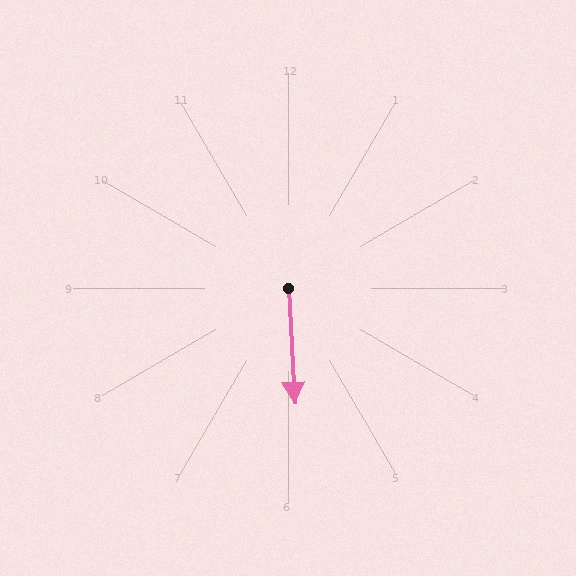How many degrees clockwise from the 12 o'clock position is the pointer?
Approximately 177 degrees.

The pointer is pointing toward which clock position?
Roughly 6 o'clock.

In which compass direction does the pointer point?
South.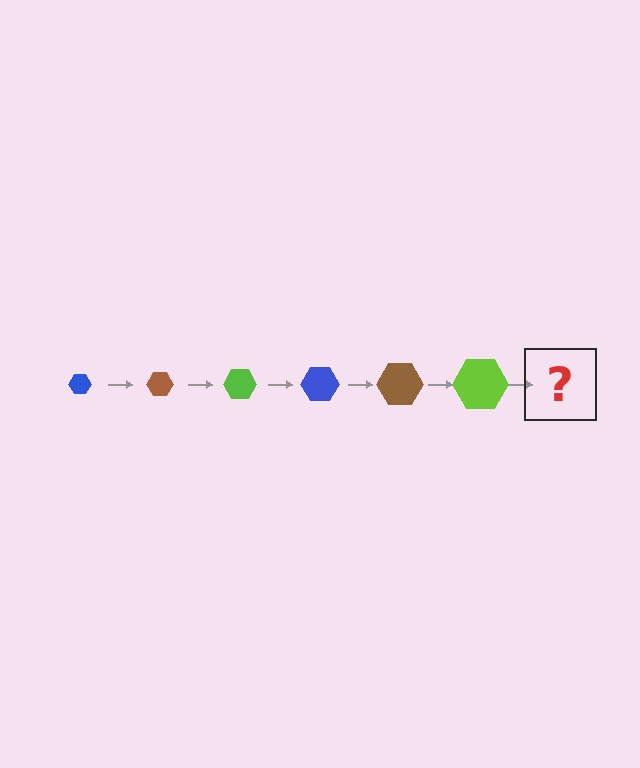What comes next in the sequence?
The next element should be a blue hexagon, larger than the previous one.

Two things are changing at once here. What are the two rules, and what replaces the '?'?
The two rules are that the hexagon grows larger each step and the color cycles through blue, brown, and lime. The '?' should be a blue hexagon, larger than the previous one.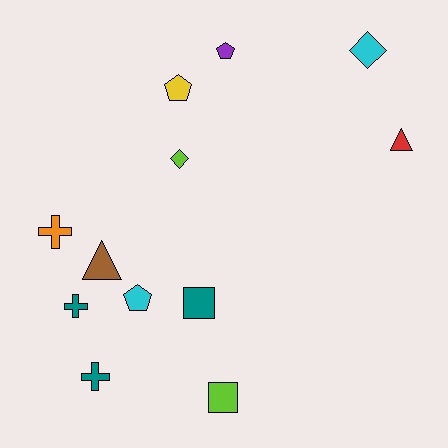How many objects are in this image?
There are 12 objects.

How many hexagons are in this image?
There are no hexagons.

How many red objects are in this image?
There is 1 red object.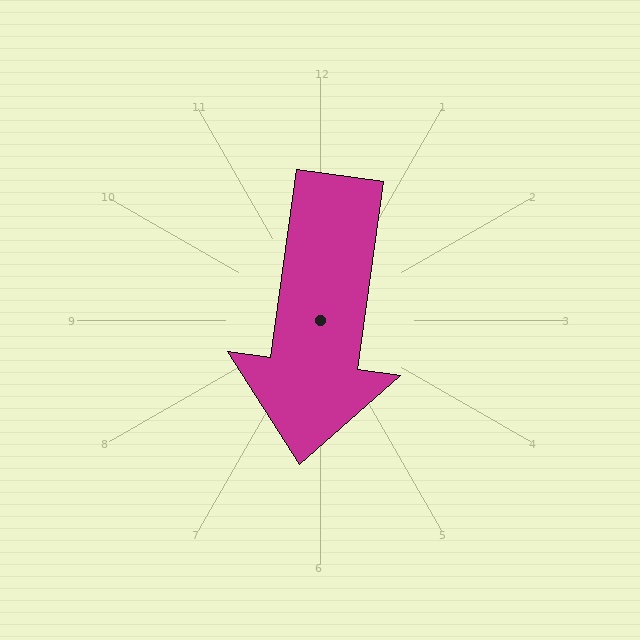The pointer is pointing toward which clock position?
Roughly 6 o'clock.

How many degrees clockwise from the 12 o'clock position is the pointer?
Approximately 188 degrees.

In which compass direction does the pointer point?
South.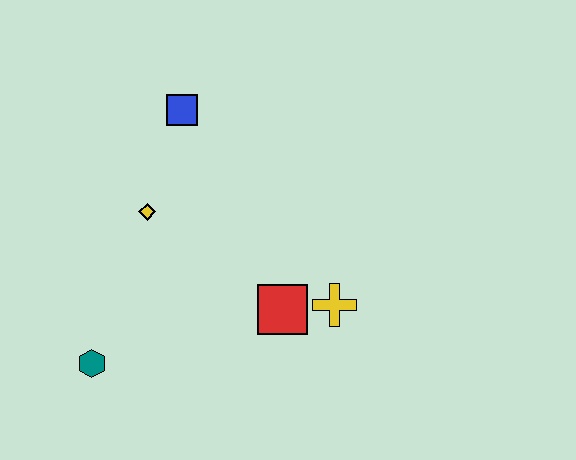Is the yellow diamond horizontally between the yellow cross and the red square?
No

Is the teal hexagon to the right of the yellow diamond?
No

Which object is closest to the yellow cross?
The red square is closest to the yellow cross.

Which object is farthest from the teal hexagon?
The blue square is farthest from the teal hexagon.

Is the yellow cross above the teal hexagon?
Yes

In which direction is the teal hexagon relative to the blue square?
The teal hexagon is below the blue square.